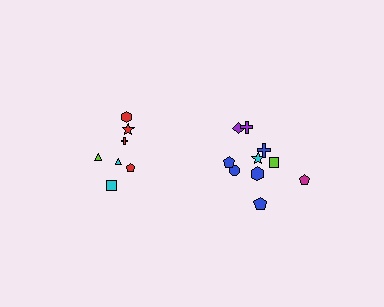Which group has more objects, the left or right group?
The right group.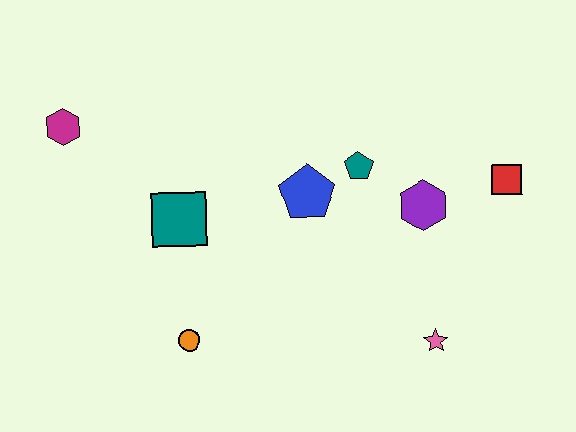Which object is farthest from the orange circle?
The red square is farthest from the orange circle.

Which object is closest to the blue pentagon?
The teal pentagon is closest to the blue pentagon.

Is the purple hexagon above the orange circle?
Yes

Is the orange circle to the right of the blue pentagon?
No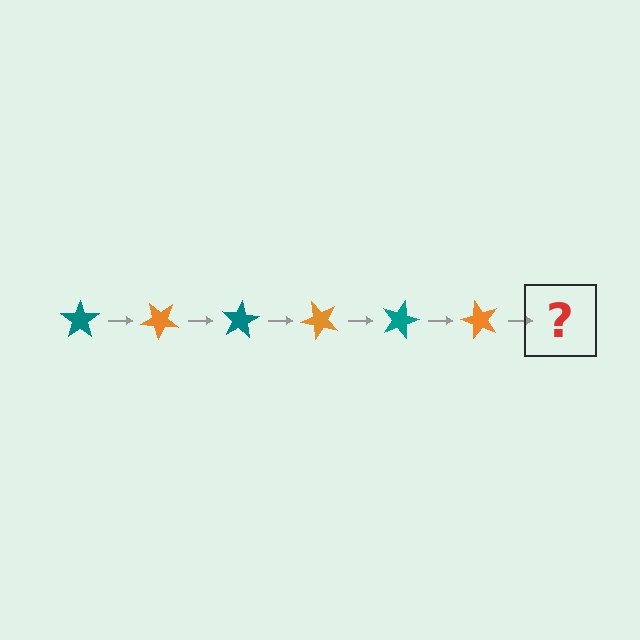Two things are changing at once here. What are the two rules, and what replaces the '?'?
The two rules are that it rotates 40 degrees each step and the color cycles through teal and orange. The '?' should be a teal star, rotated 240 degrees from the start.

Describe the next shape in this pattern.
It should be a teal star, rotated 240 degrees from the start.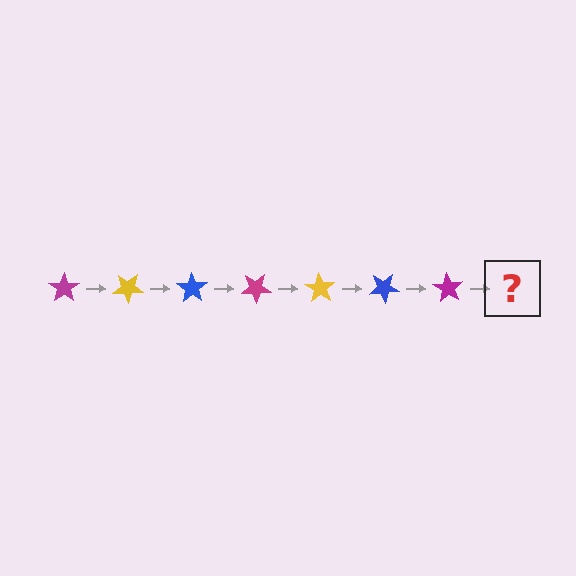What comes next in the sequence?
The next element should be a yellow star, rotated 245 degrees from the start.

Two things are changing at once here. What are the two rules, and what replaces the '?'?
The two rules are that it rotates 35 degrees each step and the color cycles through magenta, yellow, and blue. The '?' should be a yellow star, rotated 245 degrees from the start.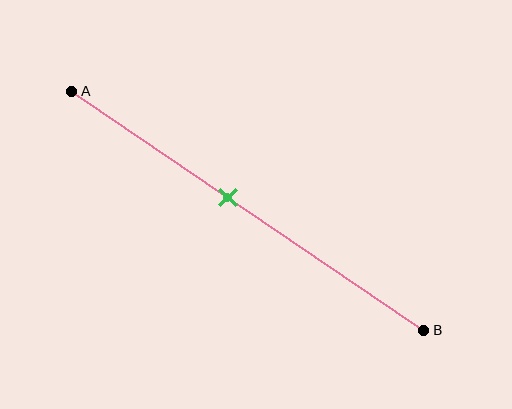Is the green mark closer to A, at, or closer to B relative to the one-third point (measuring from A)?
The green mark is closer to point B than the one-third point of segment AB.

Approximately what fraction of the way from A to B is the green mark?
The green mark is approximately 45% of the way from A to B.